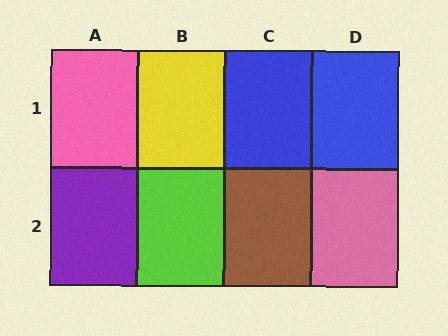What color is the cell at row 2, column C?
Brown.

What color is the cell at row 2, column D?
Pink.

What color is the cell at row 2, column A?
Purple.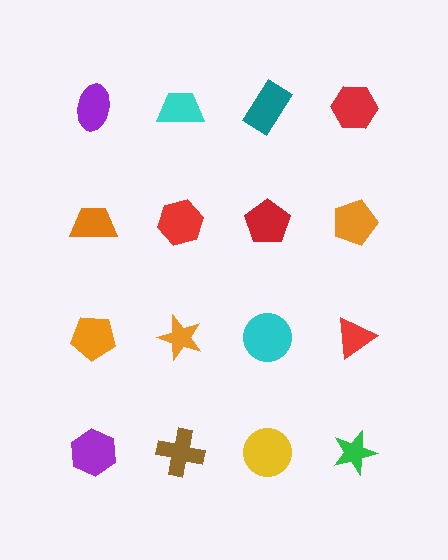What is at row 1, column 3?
A teal rectangle.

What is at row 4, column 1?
A purple hexagon.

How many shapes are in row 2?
4 shapes.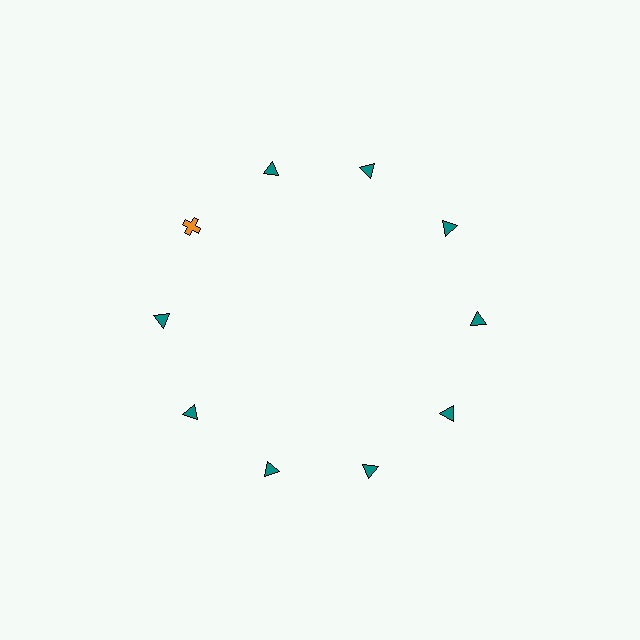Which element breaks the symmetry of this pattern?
The orange cross at roughly the 10 o'clock position breaks the symmetry. All other shapes are teal triangles.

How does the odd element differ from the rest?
It differs in both color (orange instead of teal) and shape (cross instead of triangle).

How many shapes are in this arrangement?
There are 10 shapes arranged in a ring pattern.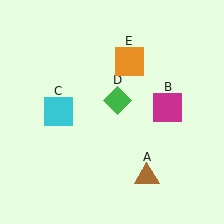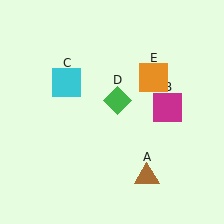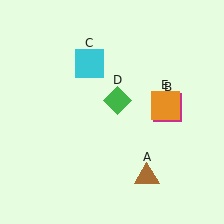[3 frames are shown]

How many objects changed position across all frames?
2 objects changed position: cyan square (object C), orange square (object E).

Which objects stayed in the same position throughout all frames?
Brown triangle (object A) and magenta square (object B) and green diamond (object D) remained stationary.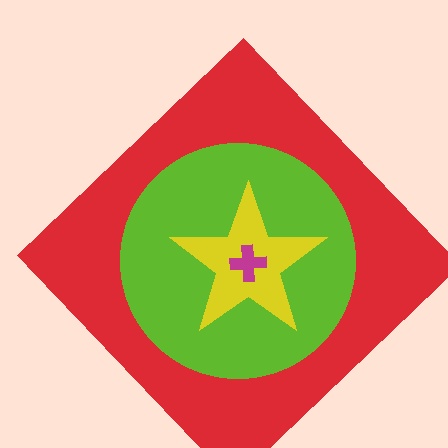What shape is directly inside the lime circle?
The yellow star.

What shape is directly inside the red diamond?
The lime circle.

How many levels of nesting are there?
4.